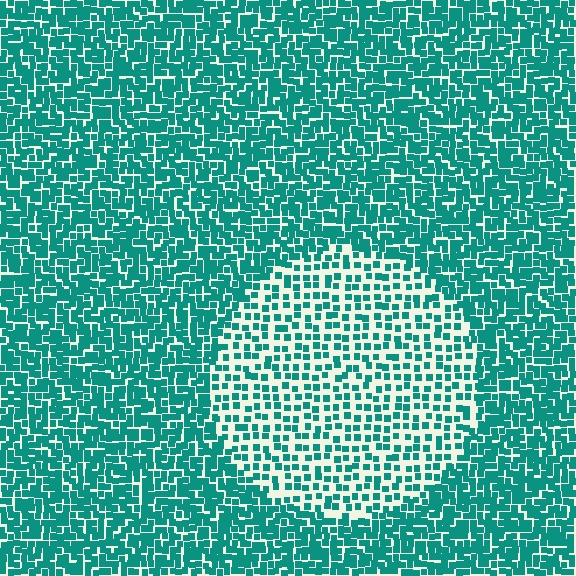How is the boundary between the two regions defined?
The boundary is defined by a change in element density (approximately 2.1x ratio). All elements are the same color, size, and shape.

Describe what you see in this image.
The image contains small teal elements arranged at two different densities. A circle-shaped region is visible where the elements are less densely packed than the surrounding area.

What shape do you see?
I see a circle.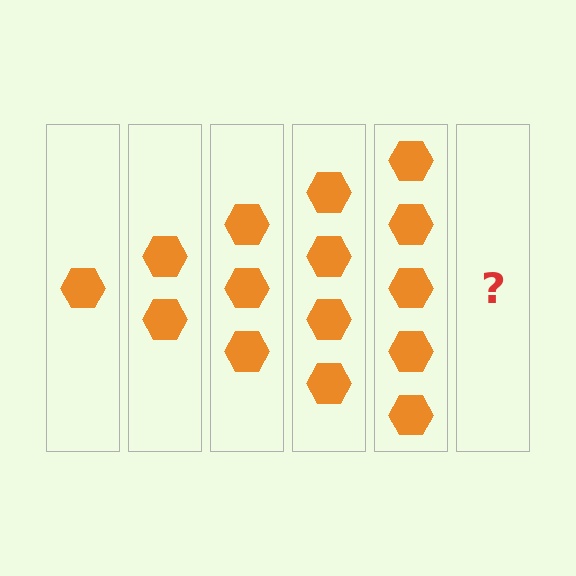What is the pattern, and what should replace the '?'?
The pattern is that each step adds one more hexagon. The '?' should be 6 hexagons.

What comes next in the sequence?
The next element should be 6 hexagons.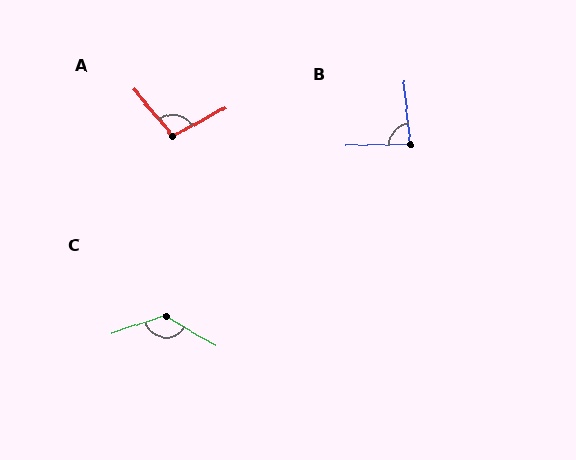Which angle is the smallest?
B, at approximately 85 degrees.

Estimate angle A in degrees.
Approximately 102 degrees.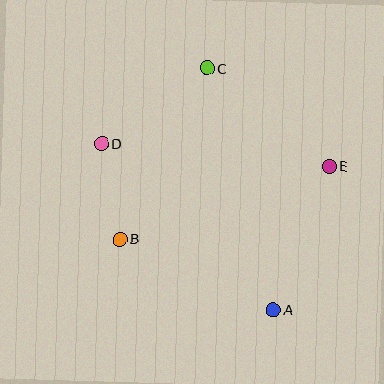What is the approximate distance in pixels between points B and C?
The distance between B and C is approximately 192 pixels.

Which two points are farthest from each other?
Points A and C are farthest from each other.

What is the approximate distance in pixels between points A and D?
The distance between A and D is approximately 239 pixels.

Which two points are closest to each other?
Points B and D are closest to each other.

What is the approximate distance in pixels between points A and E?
The distance between A and E is approximately 154 pixels.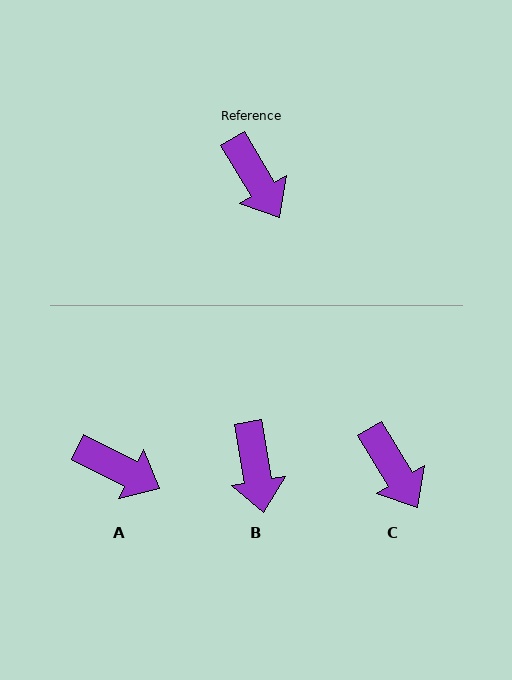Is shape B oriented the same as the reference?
No, it is off by about 21 degrees.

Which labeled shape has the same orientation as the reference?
C.